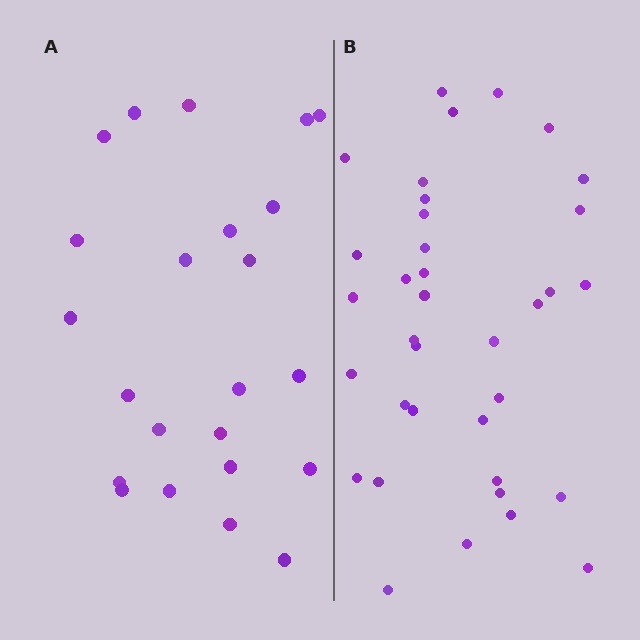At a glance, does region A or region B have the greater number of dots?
Region B (the right region) has more dots.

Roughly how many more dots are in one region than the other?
Region B has approximately 15 more dots than region A.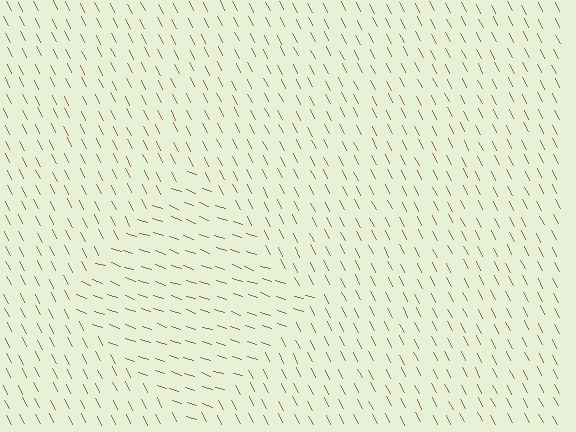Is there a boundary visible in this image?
Yes, there is a texture boundary formed by a change in line orientation.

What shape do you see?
I see a diamond.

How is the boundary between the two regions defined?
The boundary is defined purely by a change in line orientation (approximately 45 degrees difference). All lines are the same color and thickness.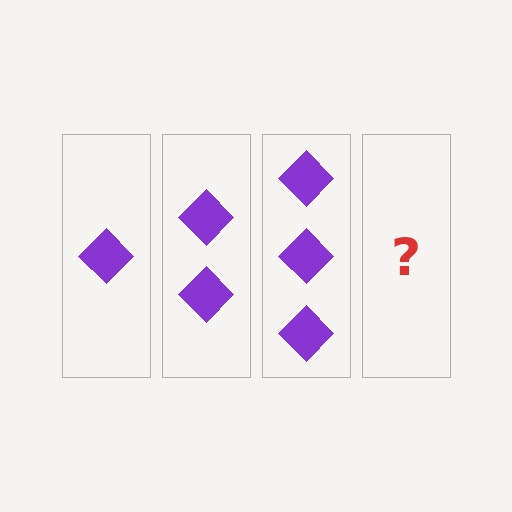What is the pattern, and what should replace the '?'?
The pattern is that each step adds one more diamond. The '?' should be 4 diamonds.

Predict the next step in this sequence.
The next step is 4 diamonds.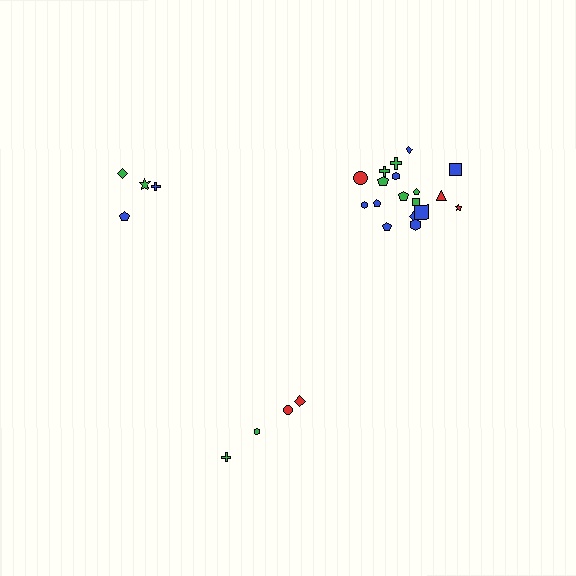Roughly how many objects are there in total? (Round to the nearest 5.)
Roughly 25 objects in total.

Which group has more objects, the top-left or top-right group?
The top-right group.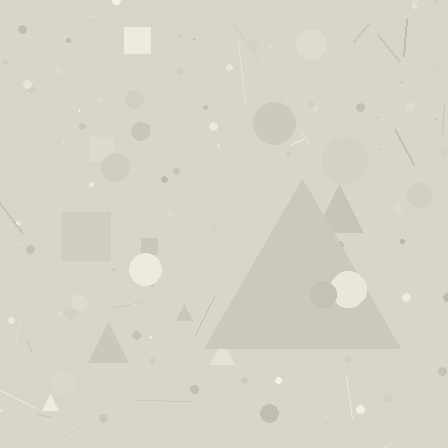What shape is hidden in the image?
A triangle is hidden in the image.